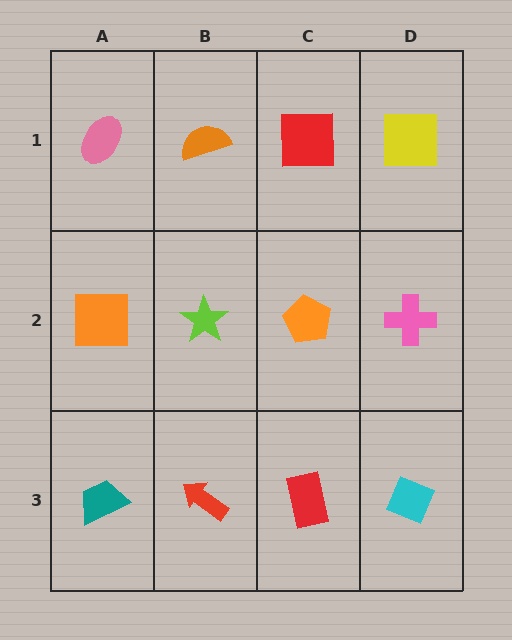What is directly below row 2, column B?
A red arrow.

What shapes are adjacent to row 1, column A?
An orange square (row 2, column A), an orange semicircle (row 1, column B).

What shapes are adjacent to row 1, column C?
An orange pentagon (row 2, column C), an orange semicircle (row 1, column B), a yellow square (row 1, column D).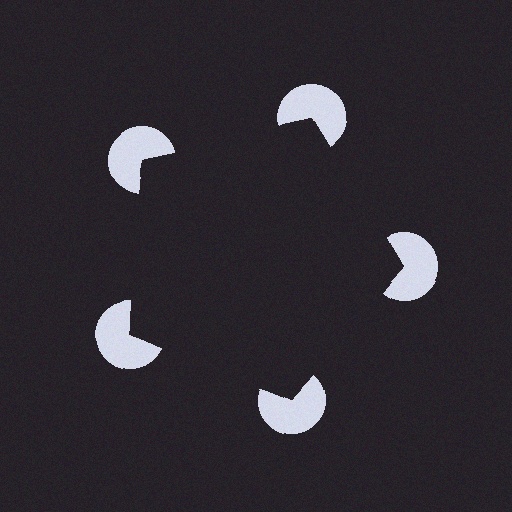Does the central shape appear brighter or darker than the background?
It typically appears slightly darker than the background, even though no actual brightness change is drawn.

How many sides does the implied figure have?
5 sides.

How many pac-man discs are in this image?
There are 5 — one at each vertex of the illusory pentagon.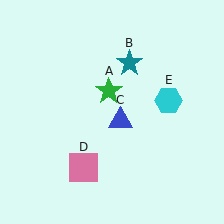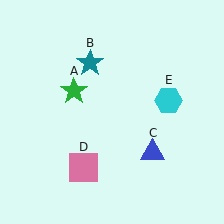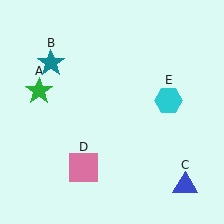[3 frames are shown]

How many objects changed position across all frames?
3 objects changed position: green star (object A), teal star (object B), blue triangle (object C).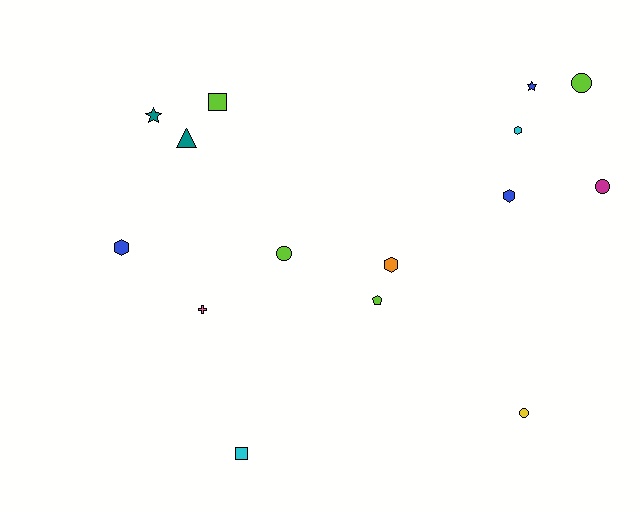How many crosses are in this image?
There is 1 cross.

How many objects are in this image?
There are 15 objects.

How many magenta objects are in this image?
There is 1 magenta object.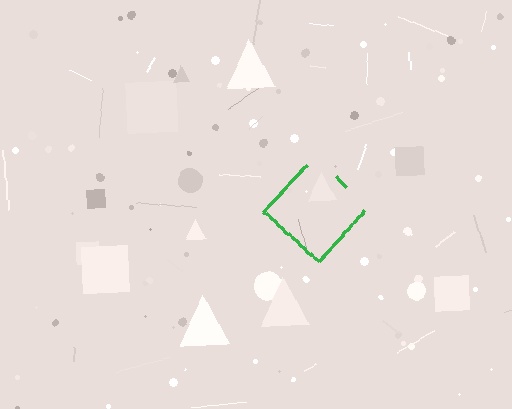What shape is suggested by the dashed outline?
The dashed outline suggests a diamond.